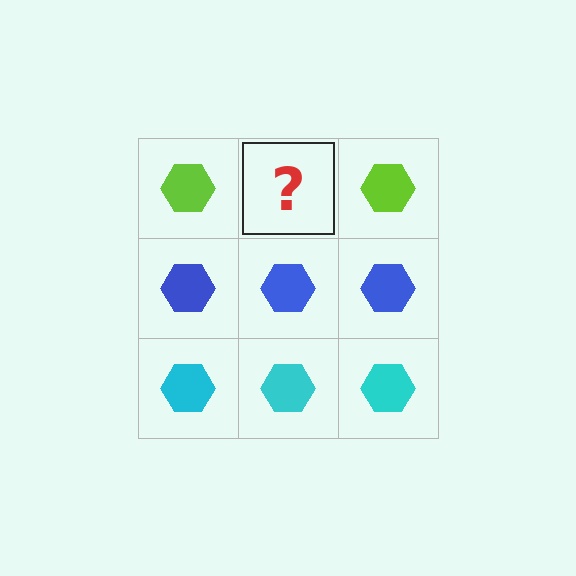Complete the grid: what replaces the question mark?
The question mark should be replaced with a lime hexagon.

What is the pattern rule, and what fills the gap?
The rule is that each row has a consistent color. The gap should be filled with a lime hexagon.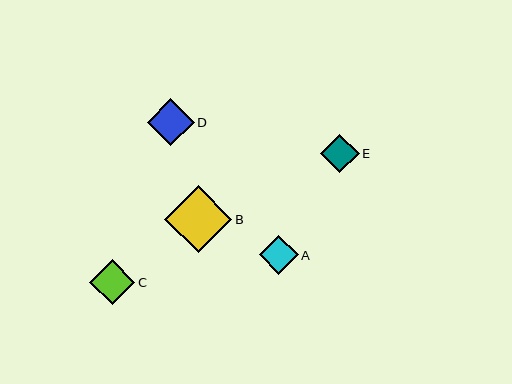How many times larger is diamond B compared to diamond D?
Diamond B is approximately 1.4 times the size of diamond D.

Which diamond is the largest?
Diamond B is the largest with a size of approximately 67 pixels.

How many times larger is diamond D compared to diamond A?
Diamond D is approximately 1.2 times the size of diamond A.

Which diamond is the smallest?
Diamond E is the smallest with a size of approximately 39 pixels.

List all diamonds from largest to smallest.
From largest to smallest: B, D, C, A, E.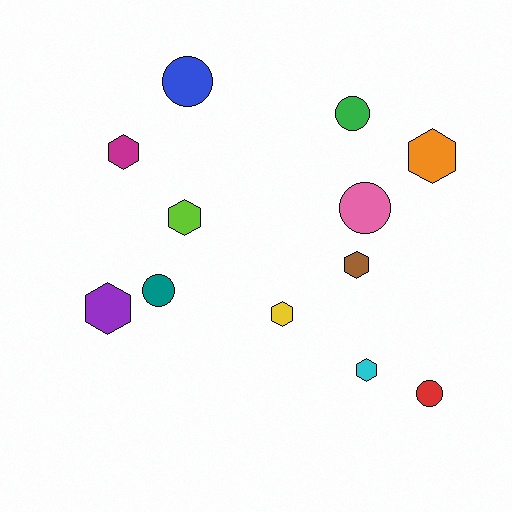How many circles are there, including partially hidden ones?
There are 5 circles.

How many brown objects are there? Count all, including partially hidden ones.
There is 1 brown object.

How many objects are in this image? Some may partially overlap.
There are 12 objects.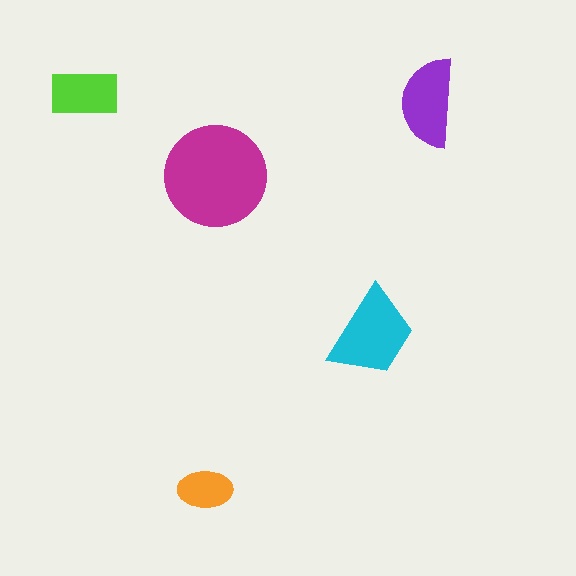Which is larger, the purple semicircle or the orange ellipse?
The purple semicircle.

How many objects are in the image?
There are 5 objects in the image.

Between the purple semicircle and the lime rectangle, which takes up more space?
The purple semicircle.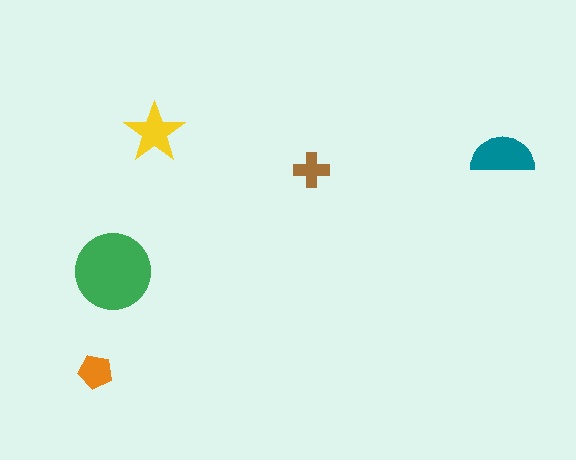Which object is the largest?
The green circle.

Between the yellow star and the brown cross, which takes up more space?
The yellow star.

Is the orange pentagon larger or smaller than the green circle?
Smaller.